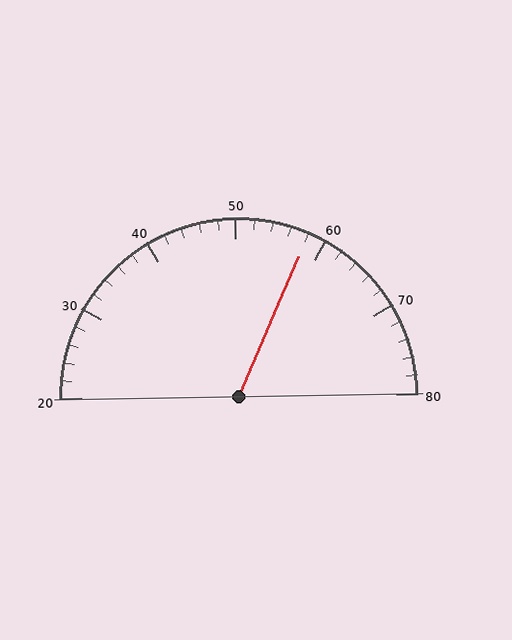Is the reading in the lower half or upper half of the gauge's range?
The reading is in the upper half of the range (20 to 80).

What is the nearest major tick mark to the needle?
The nearest major tick mark is 60.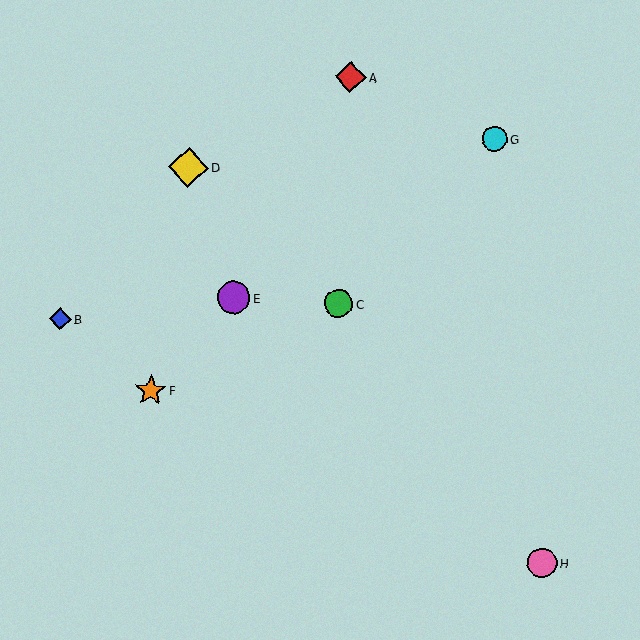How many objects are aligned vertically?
2 objects (A, C) are aligned vertically.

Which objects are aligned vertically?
Objects A, C are aligned vertically.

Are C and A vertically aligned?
Yes, both are at x≈339.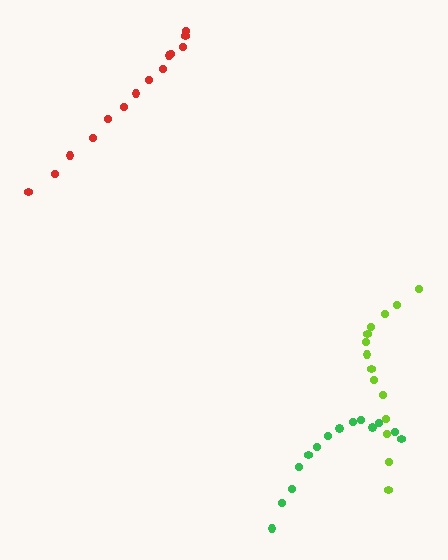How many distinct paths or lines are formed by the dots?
There are 3 distinct paths.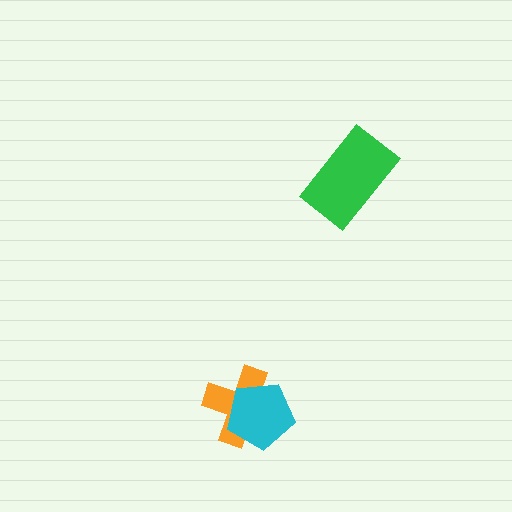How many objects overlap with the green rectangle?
0 objects overlap with the green rectangle.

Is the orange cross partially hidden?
Yes, it is partially covered by another shape.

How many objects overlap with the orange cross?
1 object overlaps with the orange cross.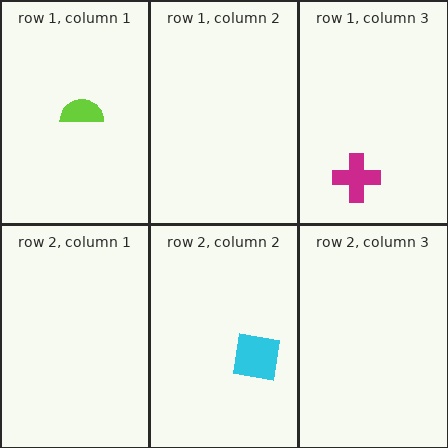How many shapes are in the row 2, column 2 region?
1.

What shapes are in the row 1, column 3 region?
The magenta cross.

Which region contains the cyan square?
The row 2, column 2 region.